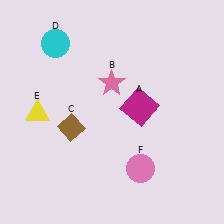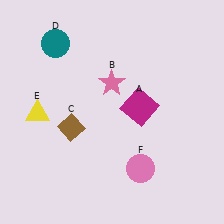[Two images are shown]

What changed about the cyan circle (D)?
In Image 1, D is cyan. In Image 2, it changed to teal.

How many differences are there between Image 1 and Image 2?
There is 1 difference between the two images.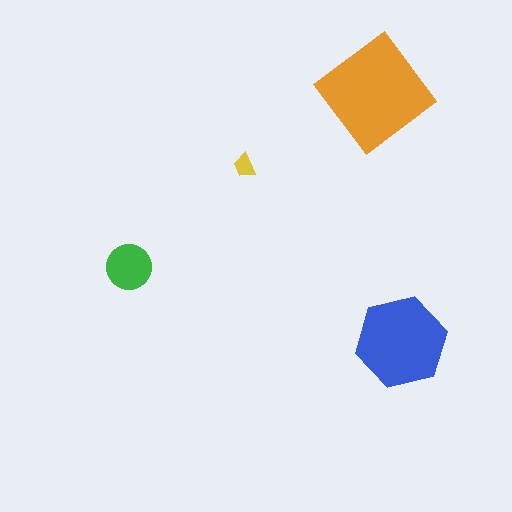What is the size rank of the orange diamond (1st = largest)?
1st.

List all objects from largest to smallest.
The orange diamond, the blue hexagon, the green circle, the yellow trapezoid.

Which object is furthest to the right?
The blue hexagon is rightmost.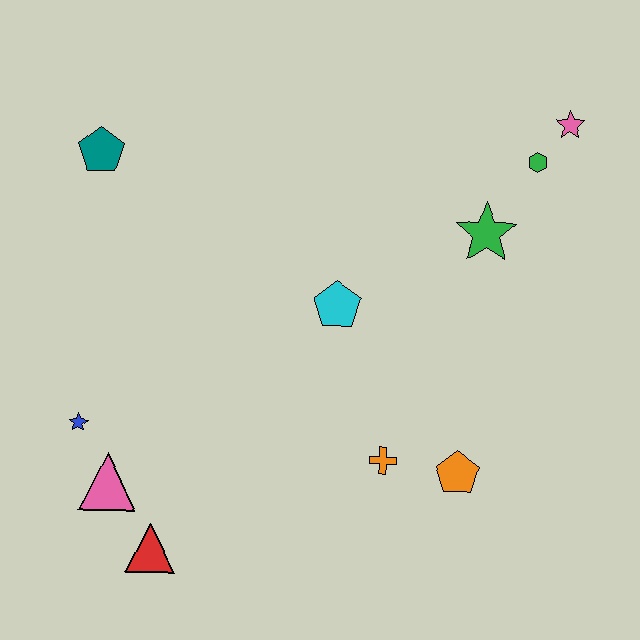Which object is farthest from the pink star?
The red triangle is farthest from the pink star.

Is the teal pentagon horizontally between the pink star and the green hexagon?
No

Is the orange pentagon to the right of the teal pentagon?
Yes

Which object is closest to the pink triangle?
The blue star is closest to the pink triangle.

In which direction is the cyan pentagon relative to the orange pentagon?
The cyan pentagon is above the orange pentagon.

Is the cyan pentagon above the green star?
No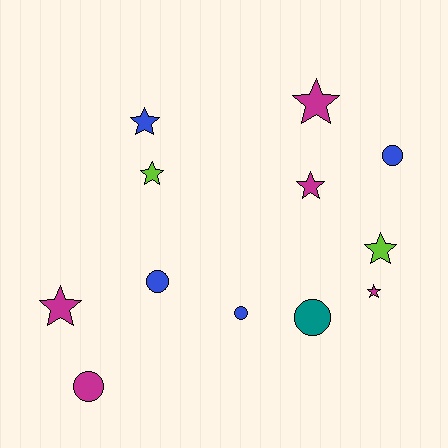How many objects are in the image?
There are 12 objects.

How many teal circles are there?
There is 1 teal circle.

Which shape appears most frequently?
Star, with 7 objects.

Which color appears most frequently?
Magenta, with 5 objects.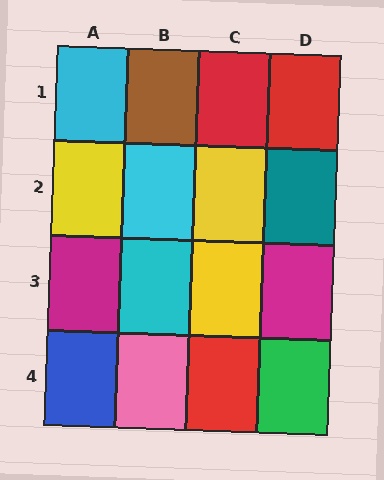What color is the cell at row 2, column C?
Yellow.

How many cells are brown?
1 cell is brown.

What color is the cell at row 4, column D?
Green.